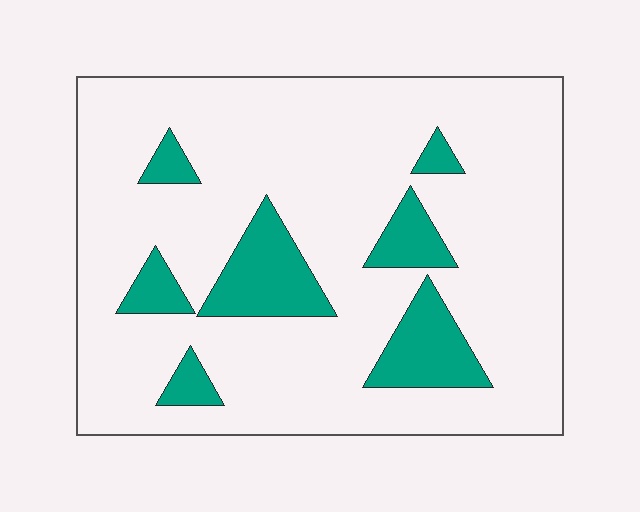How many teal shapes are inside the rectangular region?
7.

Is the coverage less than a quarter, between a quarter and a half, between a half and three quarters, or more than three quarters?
Less than a quarter.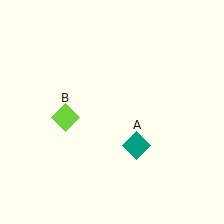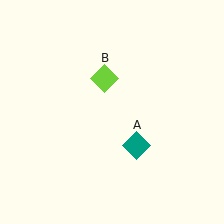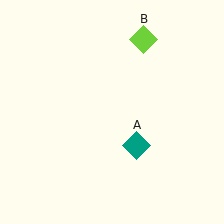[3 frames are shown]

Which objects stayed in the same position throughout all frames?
Teal diamond (object A) remained stationary.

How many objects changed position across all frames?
1 object changed position: lime diamond (object B).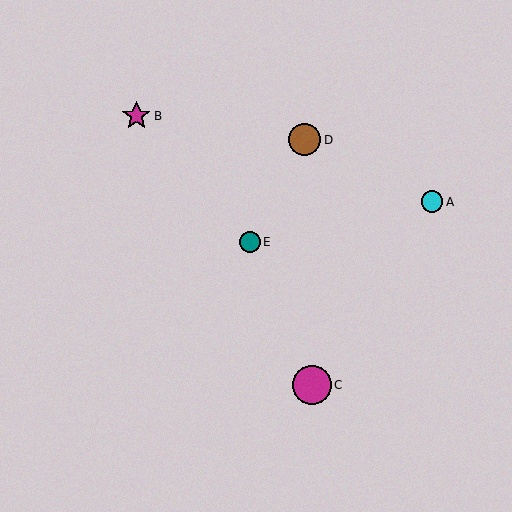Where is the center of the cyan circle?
The center of the cyan circle is at (432, 202).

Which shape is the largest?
The magenta circle (labeled C) is the largest.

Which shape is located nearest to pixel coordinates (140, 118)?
The magenta star (labeled B) at (136, 116) is nearest to that location.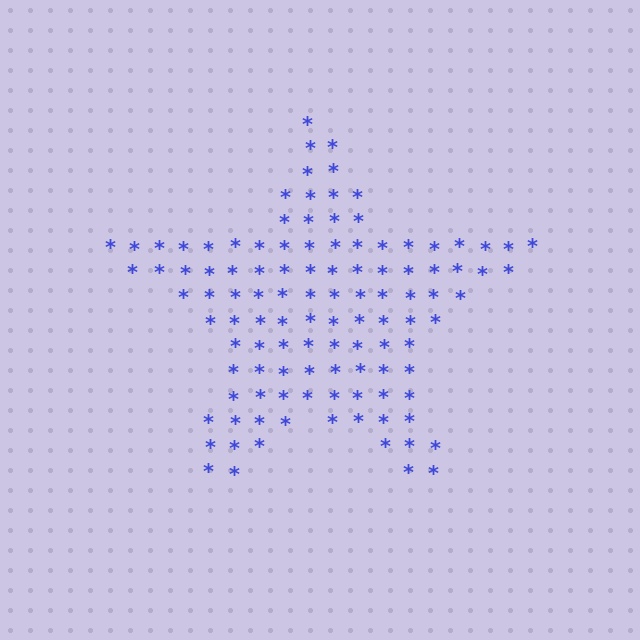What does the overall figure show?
The overall figure shows a star.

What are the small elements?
The small elements are asterisks.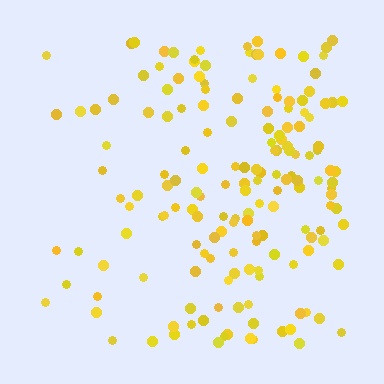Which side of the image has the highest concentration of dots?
The right.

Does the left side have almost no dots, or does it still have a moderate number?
Still a moderate number, just noticeably fewer than the right.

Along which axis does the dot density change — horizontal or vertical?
Horizontal.